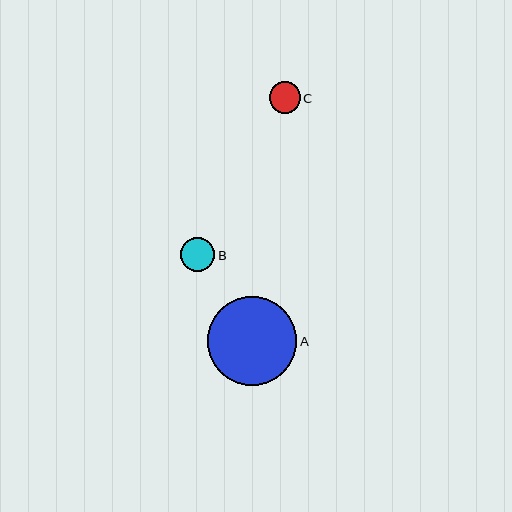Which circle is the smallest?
Circle C is the smallest with a size of approximately 31 pixels.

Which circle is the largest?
Circle A is the largest with a size of approximately 89 pixels.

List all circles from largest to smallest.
From largest to smallest: A, B, C.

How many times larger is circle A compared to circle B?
Circle A is approximately 2.6 times the size of circle B.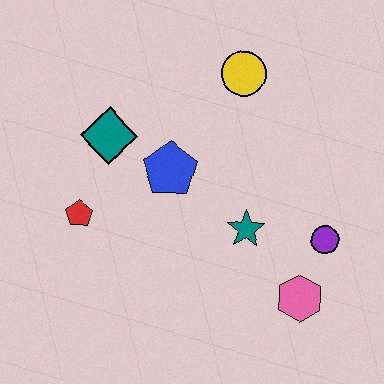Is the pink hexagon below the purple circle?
Yes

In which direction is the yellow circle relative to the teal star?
The yellow circle is above the teal star.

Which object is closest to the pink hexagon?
The purple circle is closest to the pink hexagon.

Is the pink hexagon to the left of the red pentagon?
No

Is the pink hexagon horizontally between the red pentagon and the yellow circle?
No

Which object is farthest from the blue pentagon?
The pink hexagon is farthest from the blue pentagon.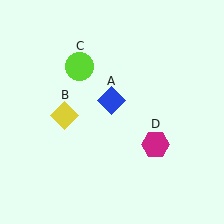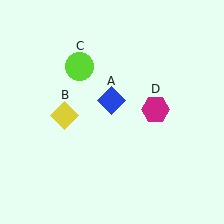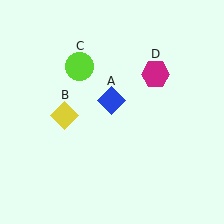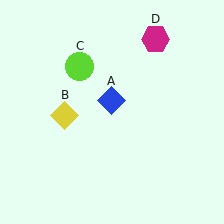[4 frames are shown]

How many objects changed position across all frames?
1 object changed position: magenta hexagon (object D).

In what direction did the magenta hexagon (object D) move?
The magenta hexagon (object D) moved up.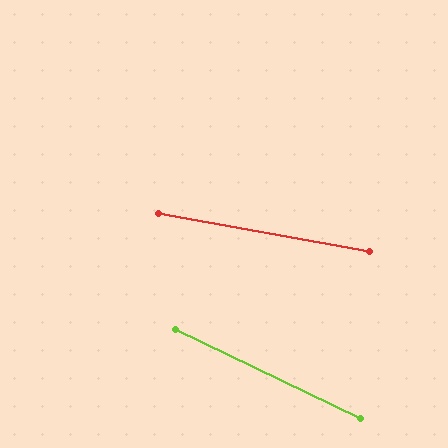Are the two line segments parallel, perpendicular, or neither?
Neither parallel nor perpendicular — they differ by about 16°.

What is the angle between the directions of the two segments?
Approximately 16 degrees.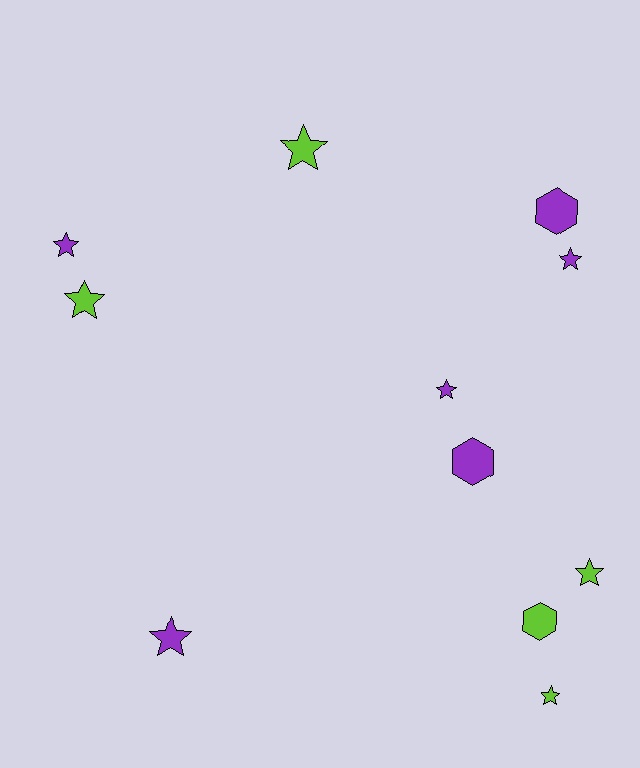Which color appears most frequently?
Purple, with 6 objects.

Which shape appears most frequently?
Star, with 8 objects.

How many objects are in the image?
There are 11 objects.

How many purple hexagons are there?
There are 2 purple hexagons.